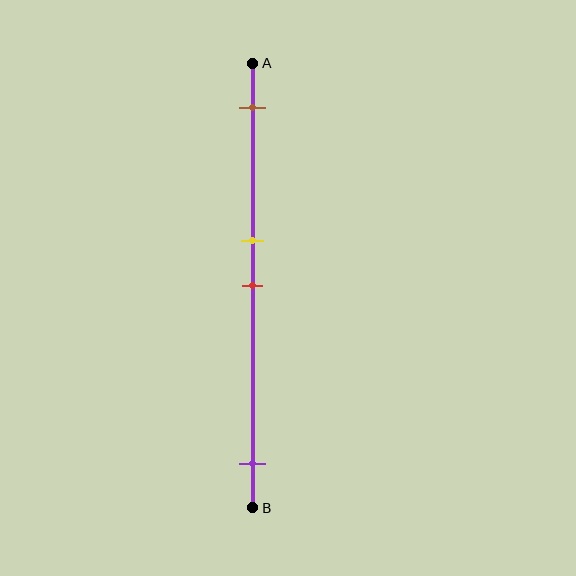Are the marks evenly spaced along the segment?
No, the marks are not evenly spaced.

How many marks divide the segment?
There are 4 marks dividing the segment.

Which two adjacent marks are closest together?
The yellow and red marks are the closest adjacent pair.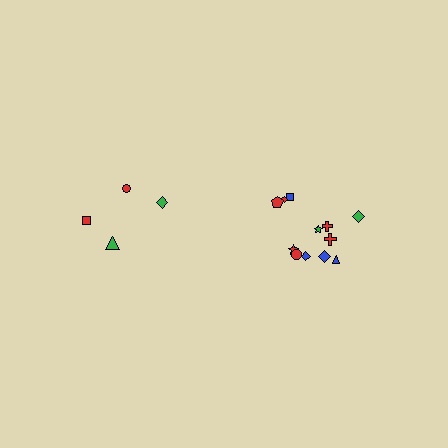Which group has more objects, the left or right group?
The right group.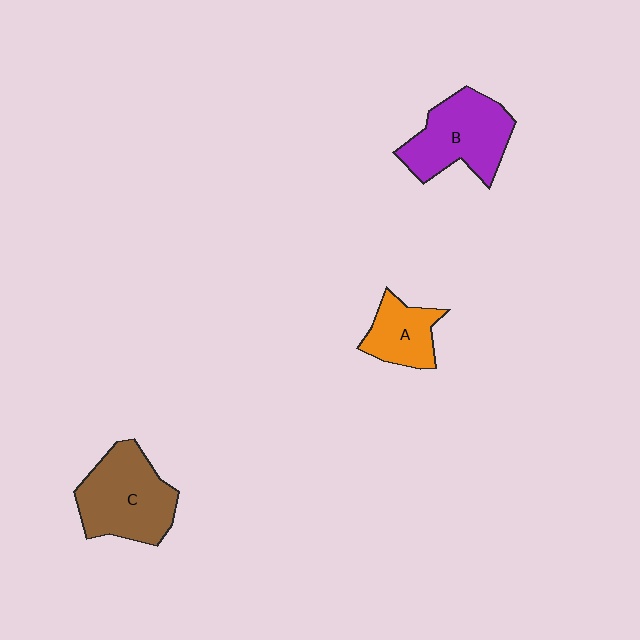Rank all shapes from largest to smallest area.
From largest to smallest: C (brown), B (purple), A (orange).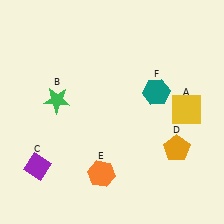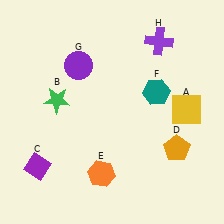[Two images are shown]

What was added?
A purple circle (G), a purple cross (H) were added in Image 2.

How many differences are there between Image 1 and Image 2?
There are 2 differences between the two images.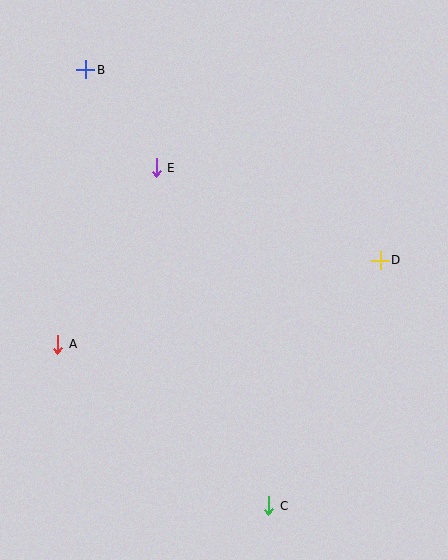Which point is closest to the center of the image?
Point E at (156, 168) is closest to the center.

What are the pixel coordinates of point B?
Point B is at (86, 70).